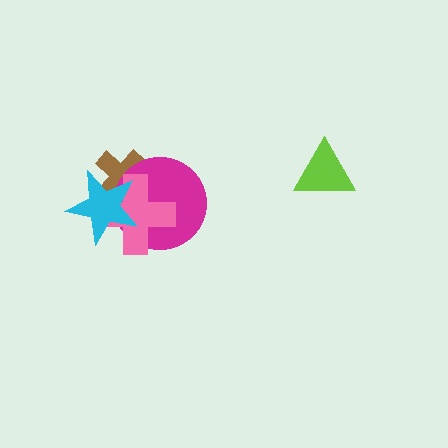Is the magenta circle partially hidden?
Yes, it is partially covered by another shape.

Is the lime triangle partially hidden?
No, no other shape covers it.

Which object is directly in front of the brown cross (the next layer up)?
The magenta circle is directly in front of the brown cross.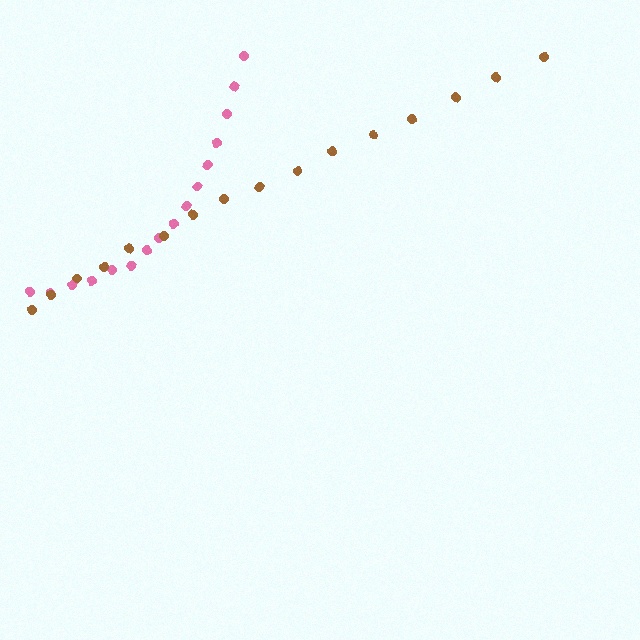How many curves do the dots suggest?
There are 2 distinct paths.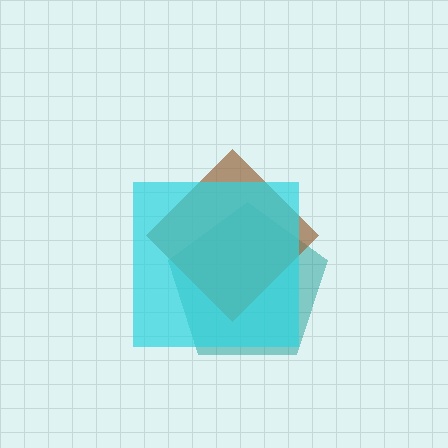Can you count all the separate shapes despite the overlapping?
Yes, there are 3 separate shapes.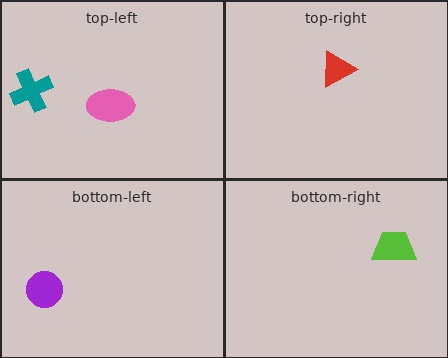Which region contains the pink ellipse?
The top-left region.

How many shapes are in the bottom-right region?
1.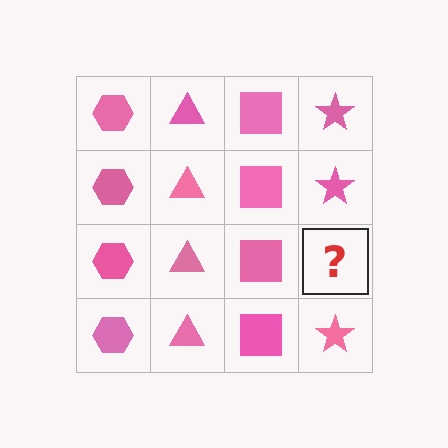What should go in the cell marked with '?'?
The missing cell should contain a pink star.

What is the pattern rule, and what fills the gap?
The rule is that each column has a consistent shape. The gap should be filled with a pink star.